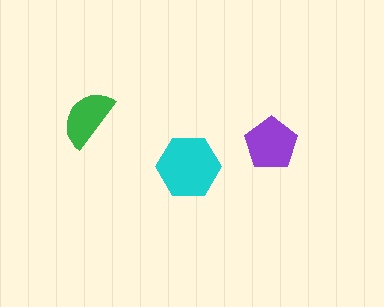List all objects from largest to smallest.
The cyan hexagon, the purple pentagon, the green semicircle.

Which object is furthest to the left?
The green semicircle is leftmost.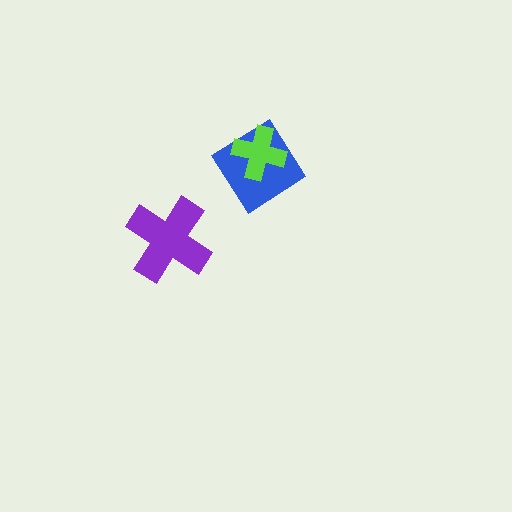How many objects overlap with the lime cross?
1 object overlaps with the lime cross.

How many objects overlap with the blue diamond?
1 object overlaps with the blue diamond.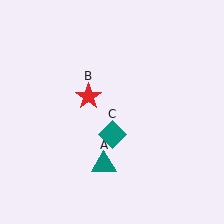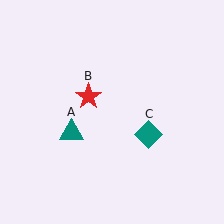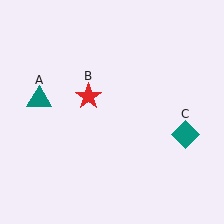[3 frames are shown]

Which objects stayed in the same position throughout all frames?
Red star (object B) remained stationary.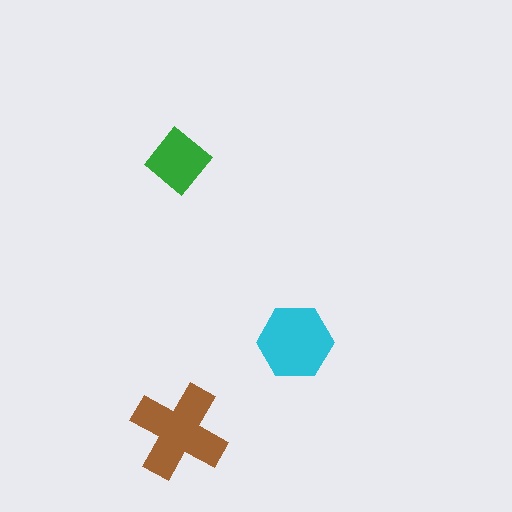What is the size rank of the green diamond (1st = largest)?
3rd.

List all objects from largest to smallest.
The brown cross, the cyan hexagon, the green diamond.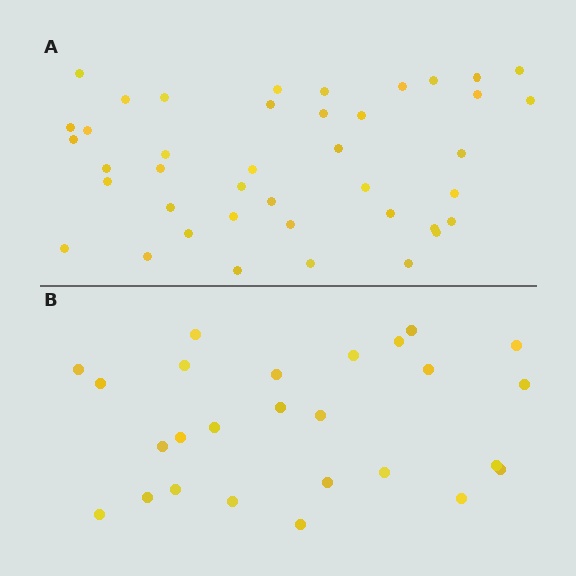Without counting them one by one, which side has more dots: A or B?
Region A (the top region) has more dots.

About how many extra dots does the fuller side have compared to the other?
Region A has approximately 15 more dots than region B.